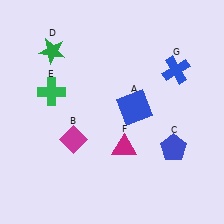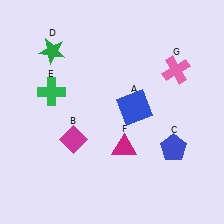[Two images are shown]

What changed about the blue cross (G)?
In Image 1, G is blue. In Image 2, it changed to pink.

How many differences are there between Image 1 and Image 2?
There is 1 difference between the two images.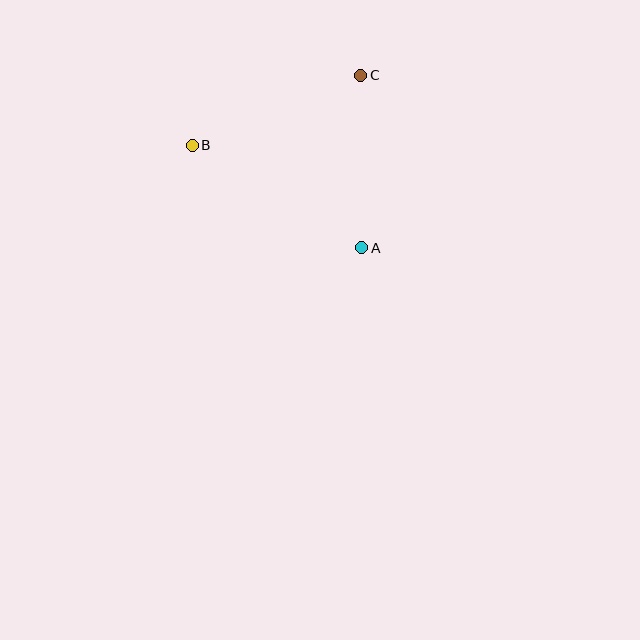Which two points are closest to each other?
Points A and C are closest to each other.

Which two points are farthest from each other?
Points A and B are farthest from each other.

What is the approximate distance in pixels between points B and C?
The distance between B and C is approximately 183 pixels.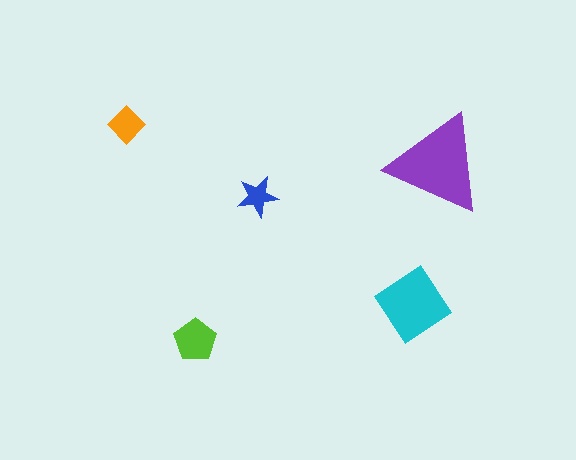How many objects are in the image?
There are 5 objects in the image.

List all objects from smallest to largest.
The blue star, the orange diamond, the lime pentagon, the cyan diamond, the purple triangle.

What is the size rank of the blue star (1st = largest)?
5th.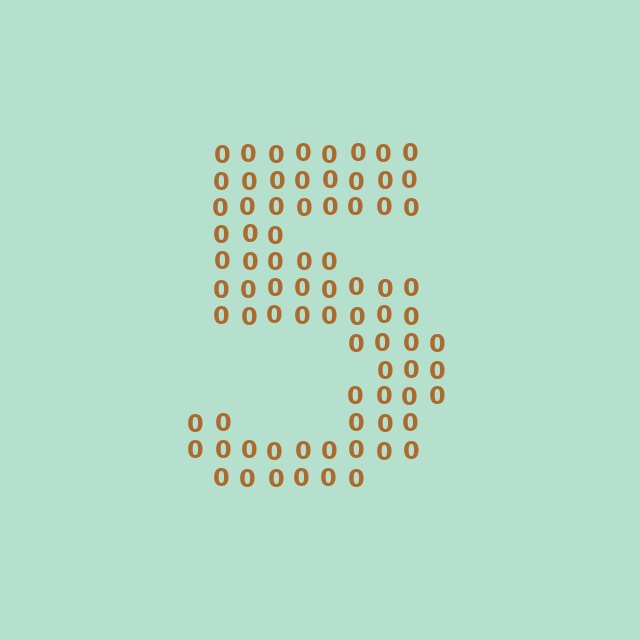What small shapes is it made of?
It is made of small digit 0's.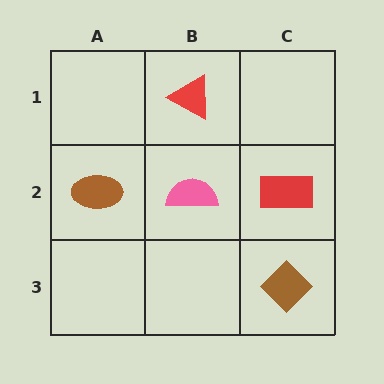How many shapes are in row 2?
3 shapes.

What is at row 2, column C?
A red rectangle.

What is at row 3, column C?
A brown diamond.